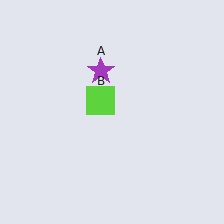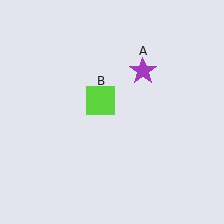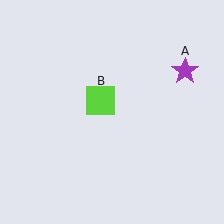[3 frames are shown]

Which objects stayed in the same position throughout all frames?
Lime square (object B) remained stationary.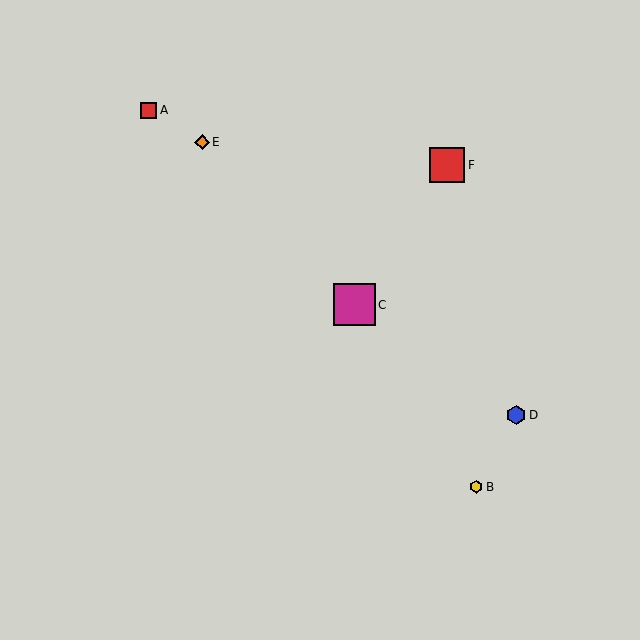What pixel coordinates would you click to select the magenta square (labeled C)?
Click at (354, 305) to select the magenta square C.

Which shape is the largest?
The magenta square (labeled C) is the largest.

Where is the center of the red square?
The center of the red square is at (148, 110).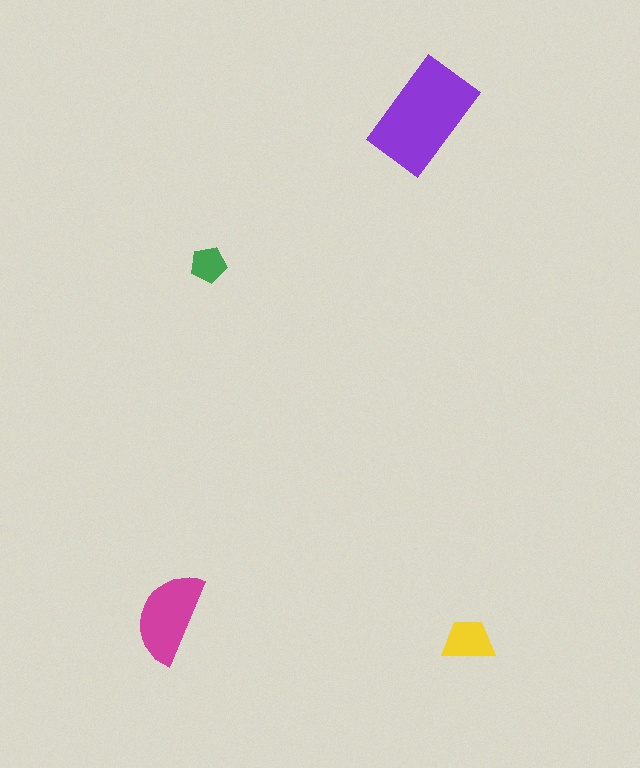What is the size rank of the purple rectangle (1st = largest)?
1st.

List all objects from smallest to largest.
The green pentagon, the yellow trapezoid, the magenta semicircle, the purple rectangle.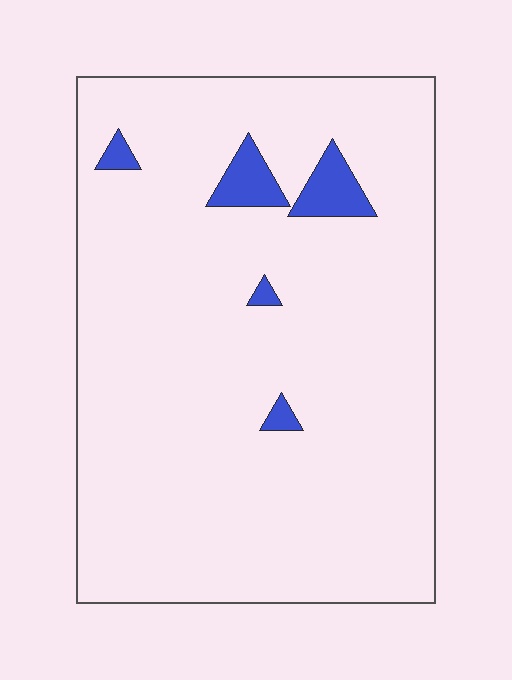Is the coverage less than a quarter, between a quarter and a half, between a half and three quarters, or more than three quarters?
Less than a quarter.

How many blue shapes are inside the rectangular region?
5.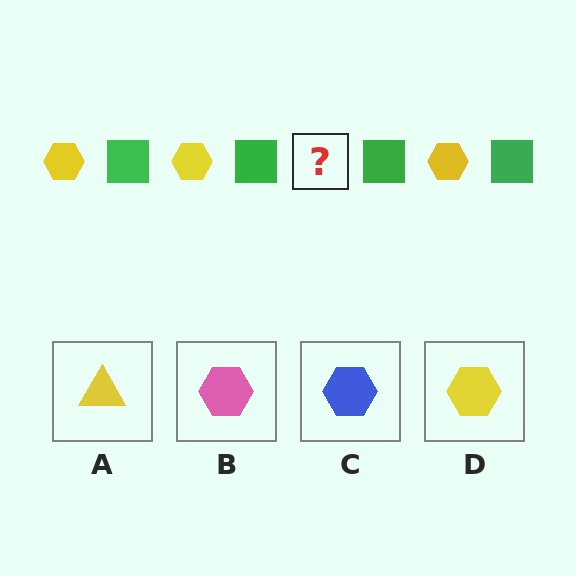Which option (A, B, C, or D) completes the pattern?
D.